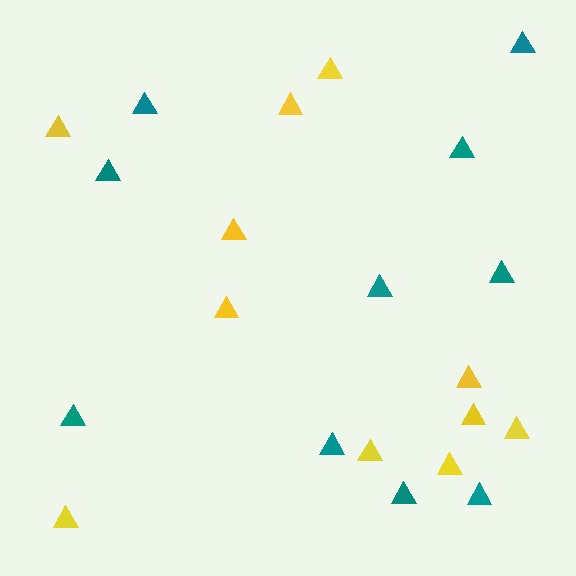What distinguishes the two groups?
There are 2 groups: one group of yellow triangles (11) and one group of teal triangles (10).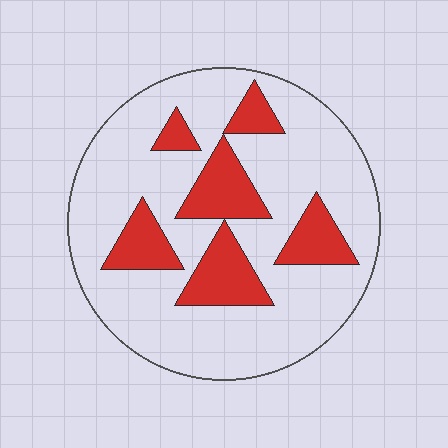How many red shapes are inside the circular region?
6.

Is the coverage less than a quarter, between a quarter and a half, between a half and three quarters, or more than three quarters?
Less than a quarter.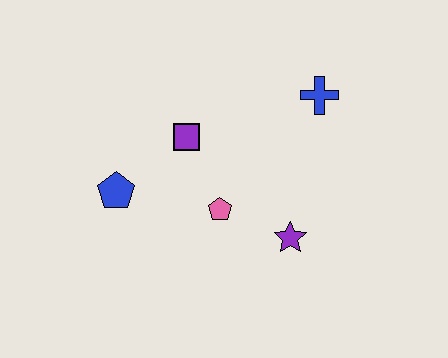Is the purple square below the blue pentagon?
No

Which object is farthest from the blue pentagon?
The blue cross is farthest from the blue pentagon.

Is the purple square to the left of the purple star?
Yes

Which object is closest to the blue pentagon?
The purple square is closest to the blue pentagon.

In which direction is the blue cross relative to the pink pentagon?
The blue cross is above the pink pentagon.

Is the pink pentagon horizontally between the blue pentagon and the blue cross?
Yes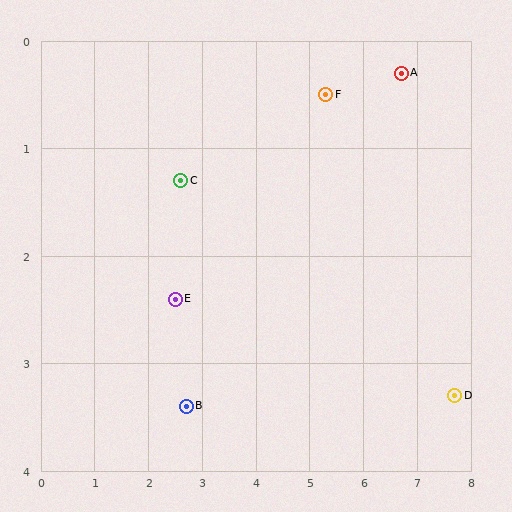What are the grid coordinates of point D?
Point D is at approximately (7.7, 3.3).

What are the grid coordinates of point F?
Point F is at approximately (5.3, 0.5).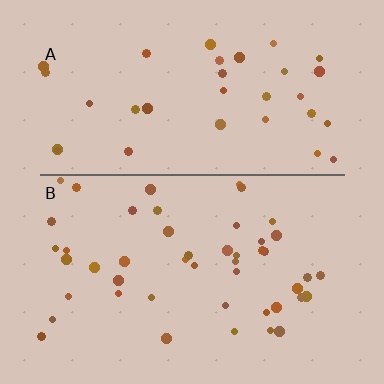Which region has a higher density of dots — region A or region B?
B (the bottom).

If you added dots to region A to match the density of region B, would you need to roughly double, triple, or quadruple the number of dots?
Approximately double.